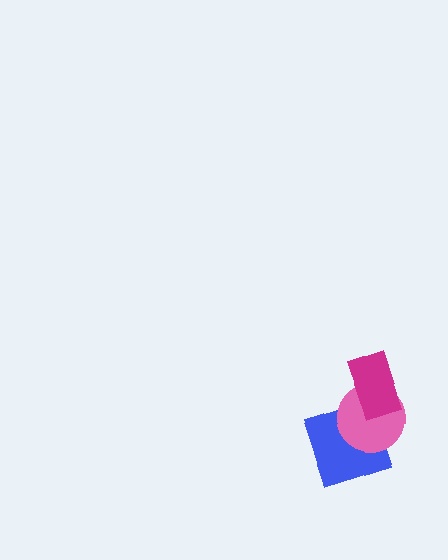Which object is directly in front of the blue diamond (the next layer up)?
The pink circle is directly in front of the blue diamond.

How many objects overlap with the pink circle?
2 objects overlap with the pink circle.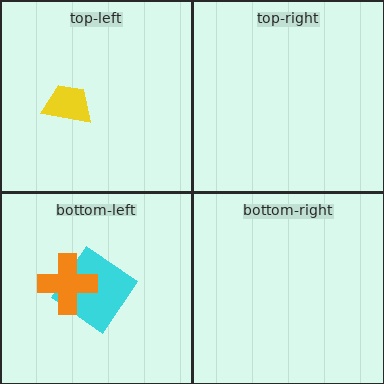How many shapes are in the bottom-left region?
2.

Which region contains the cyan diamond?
The bottom-left region.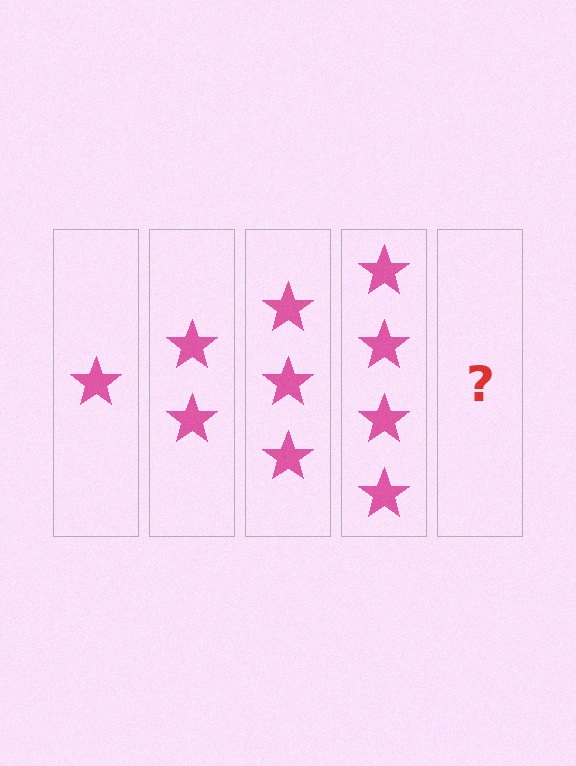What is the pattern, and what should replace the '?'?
The pattern is that each step adds one more star. The '?' should be 5 stars.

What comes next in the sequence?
The next element should be 5 stars.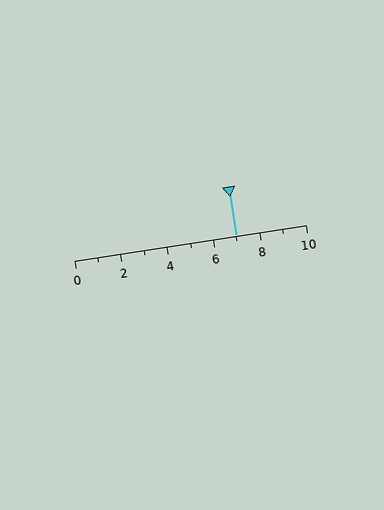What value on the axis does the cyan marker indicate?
The marker indicates approximately 7.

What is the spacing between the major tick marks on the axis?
The major ticks are spaced 2 apart.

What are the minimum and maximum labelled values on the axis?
The axis runs from 0 to 10.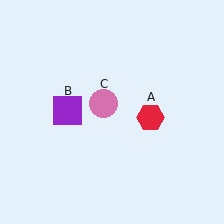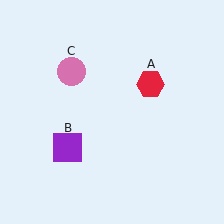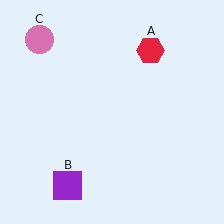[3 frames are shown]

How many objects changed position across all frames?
3 objects changed position: red hexagon (object A), purple square (object B), pink circle (object C).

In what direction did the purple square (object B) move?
The purple square (object B) moved down.